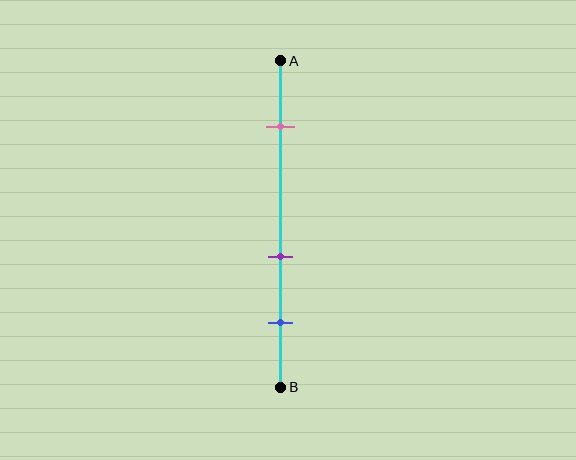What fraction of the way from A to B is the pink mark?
The pink mark is approximately 20% (0.2) of the way from A to B.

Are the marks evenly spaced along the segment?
No, the marks are not evenly spaced.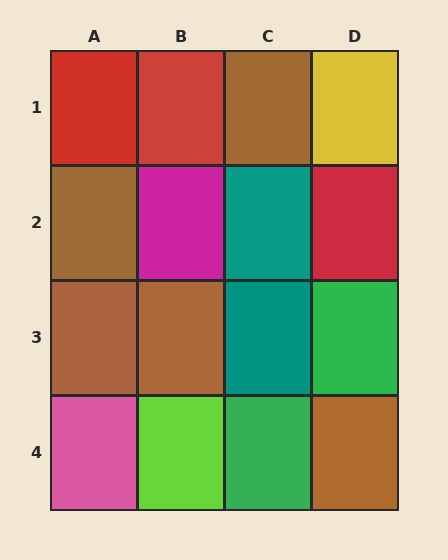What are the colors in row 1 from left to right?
Red, red, brown, yellow.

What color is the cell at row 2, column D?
Red.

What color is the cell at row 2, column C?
Teal.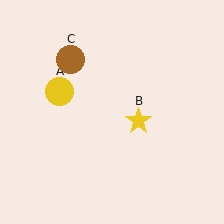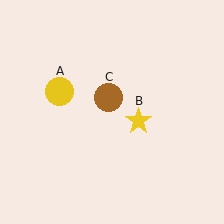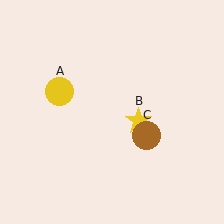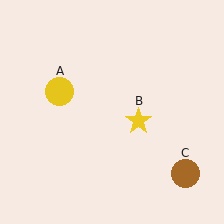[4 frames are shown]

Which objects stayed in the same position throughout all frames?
Yellow circle (object A) and yellow star (object B) remained stationary.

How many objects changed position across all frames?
1 object changed position: brown circle (object C).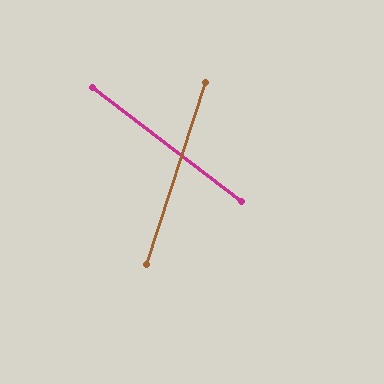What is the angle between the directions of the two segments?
Approximately 71 degrees.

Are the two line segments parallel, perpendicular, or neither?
Neither parallel nor perpendicular — they differ by about 71°.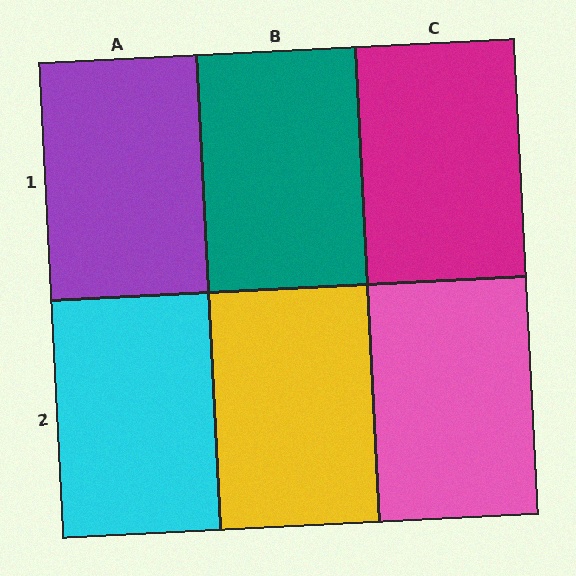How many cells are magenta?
1 cell is magenta.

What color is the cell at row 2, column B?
Yellow.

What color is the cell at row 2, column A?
Cyan.